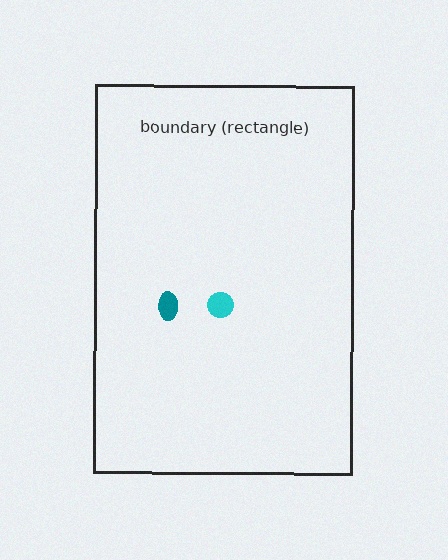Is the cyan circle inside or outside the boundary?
Inside.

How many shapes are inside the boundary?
2 inside, 0 outside.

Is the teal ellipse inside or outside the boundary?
Inside.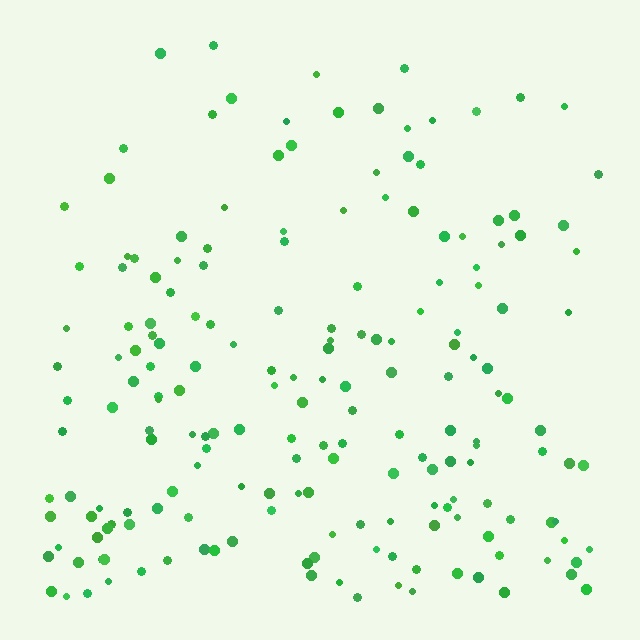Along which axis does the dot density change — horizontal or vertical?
Vertical.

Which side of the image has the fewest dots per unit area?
The top.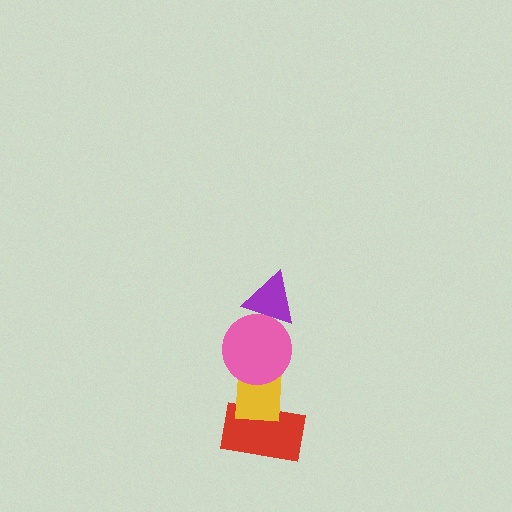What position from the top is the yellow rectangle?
The yellow rectangle is 3rd from the top.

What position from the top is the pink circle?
The pink circle is 2nd from the top.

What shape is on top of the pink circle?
The purple triangle is on top of the pink circle.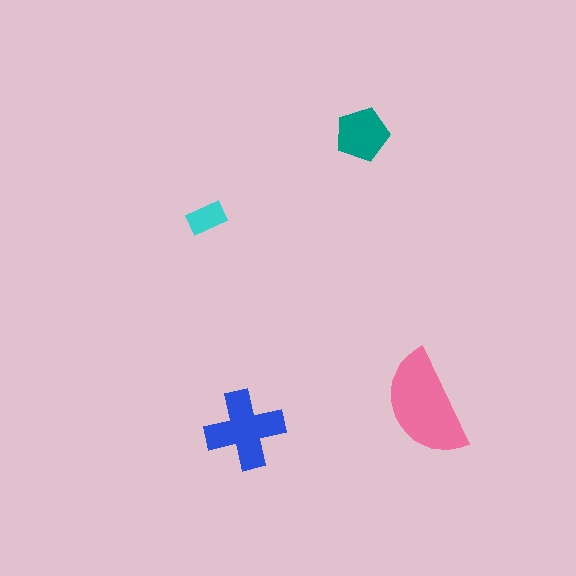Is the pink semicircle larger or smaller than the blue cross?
Larger.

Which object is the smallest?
The cyan rectangle.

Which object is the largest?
The pink semicircle.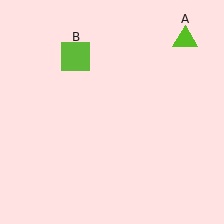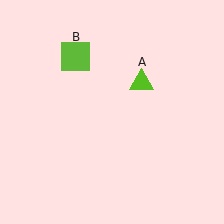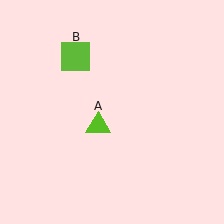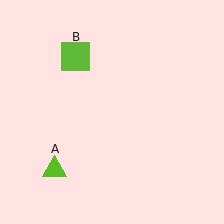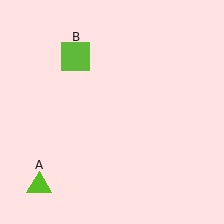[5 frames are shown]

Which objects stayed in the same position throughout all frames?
Lime square (object B) remained stationary.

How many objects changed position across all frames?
1 object changed position: lime triangle (object A).